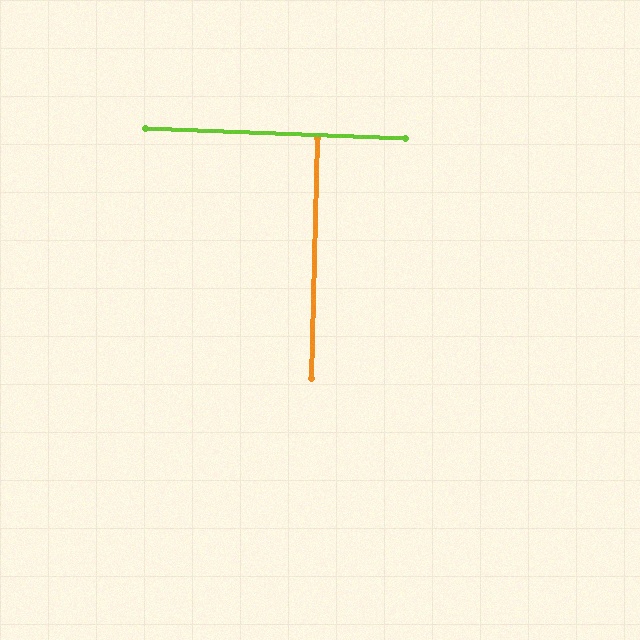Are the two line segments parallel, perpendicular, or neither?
Perpendicular — they meet at approximately 89°.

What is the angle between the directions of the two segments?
Approximately 89 degrees.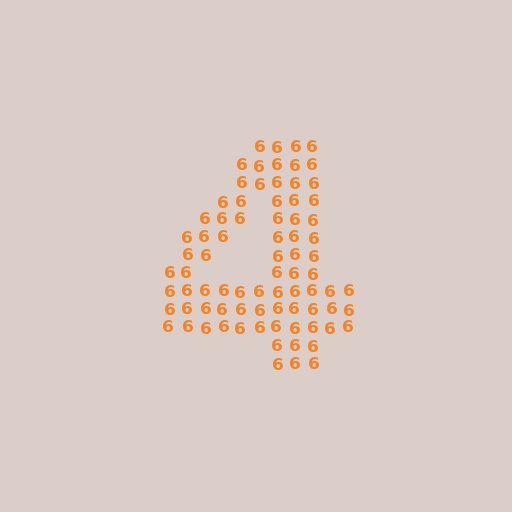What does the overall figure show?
The overall figure shows the digit 4.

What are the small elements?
The small elements are digit 6's.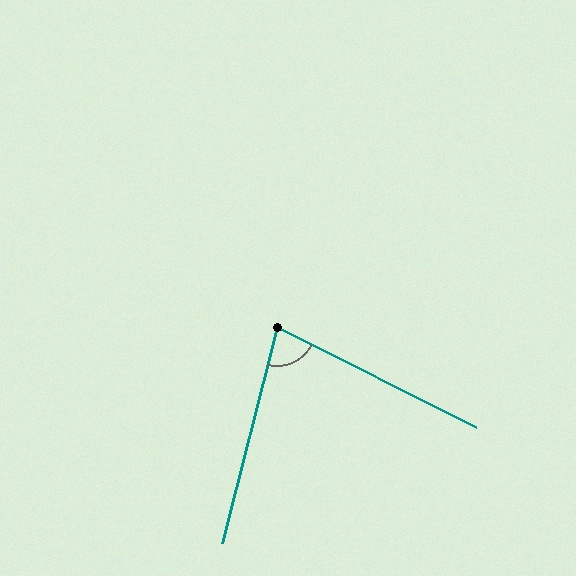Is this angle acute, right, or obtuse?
It is acute.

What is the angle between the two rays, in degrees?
Approximately 77 degrees.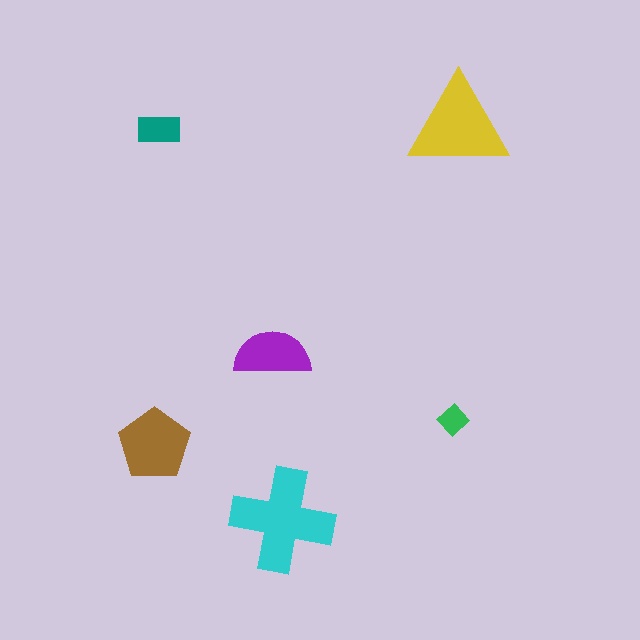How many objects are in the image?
There are 6 objects in the image.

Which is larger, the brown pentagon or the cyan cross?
The cyan cross.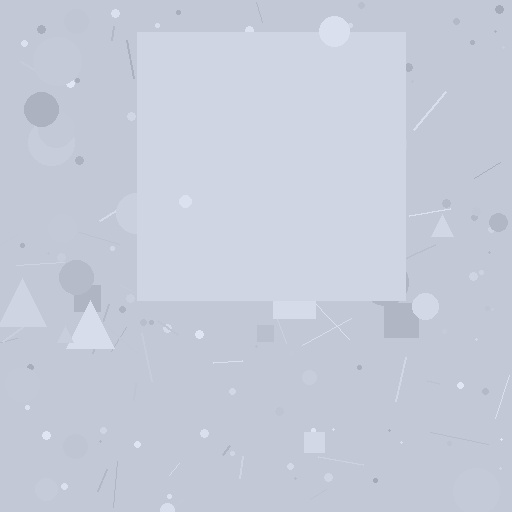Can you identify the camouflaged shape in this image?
The camouflaged shape is a square.